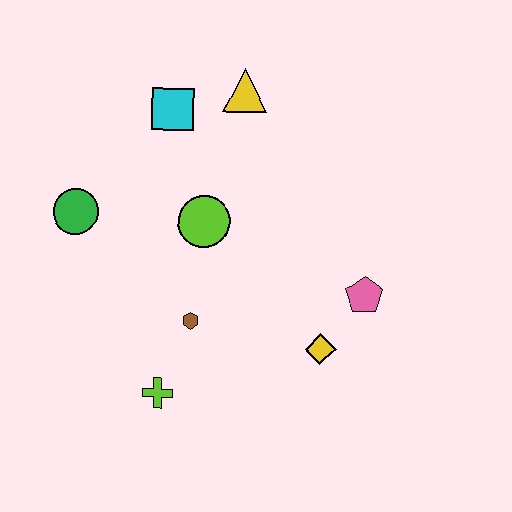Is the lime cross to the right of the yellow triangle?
No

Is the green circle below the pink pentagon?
No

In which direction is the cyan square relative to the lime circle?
The cyan square is above the lime circle.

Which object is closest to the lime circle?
The brown hexagon is closest to the lime circle.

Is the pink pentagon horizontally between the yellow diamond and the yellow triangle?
No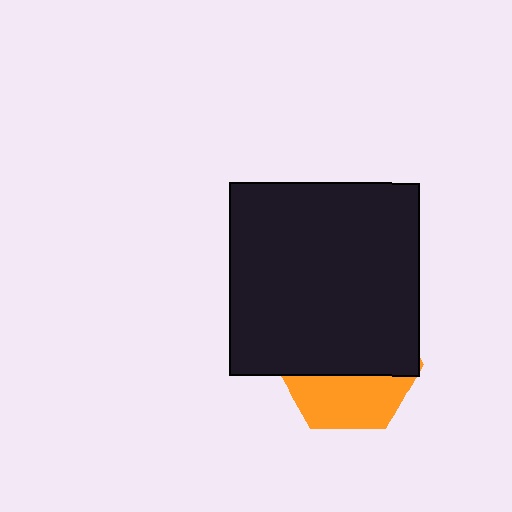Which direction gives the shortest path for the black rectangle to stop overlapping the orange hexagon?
Moving up gives the shortest separation.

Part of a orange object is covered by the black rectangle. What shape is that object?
It is a hexagon.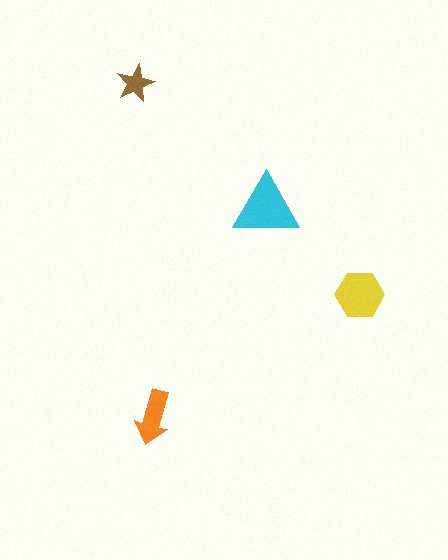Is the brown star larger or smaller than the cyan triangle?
Smaller.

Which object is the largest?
The cyan triangle.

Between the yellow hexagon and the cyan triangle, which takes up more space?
The cyan triangle.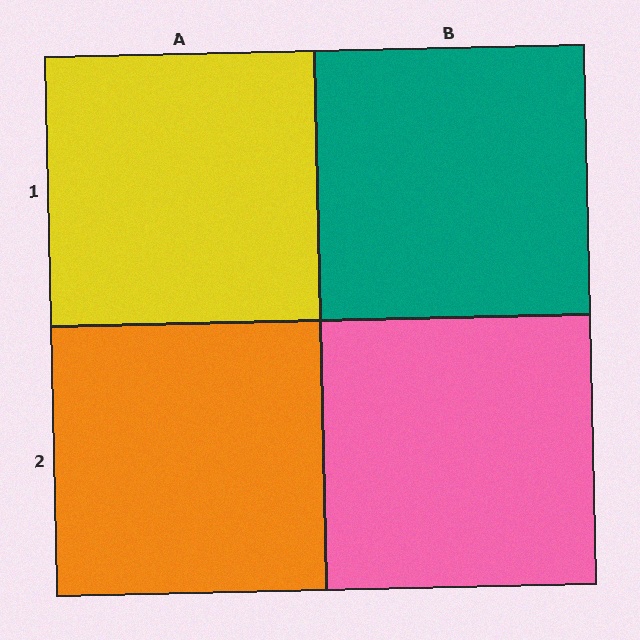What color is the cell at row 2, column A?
Orange.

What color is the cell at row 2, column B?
Pink.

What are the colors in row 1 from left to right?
Yellow, teal.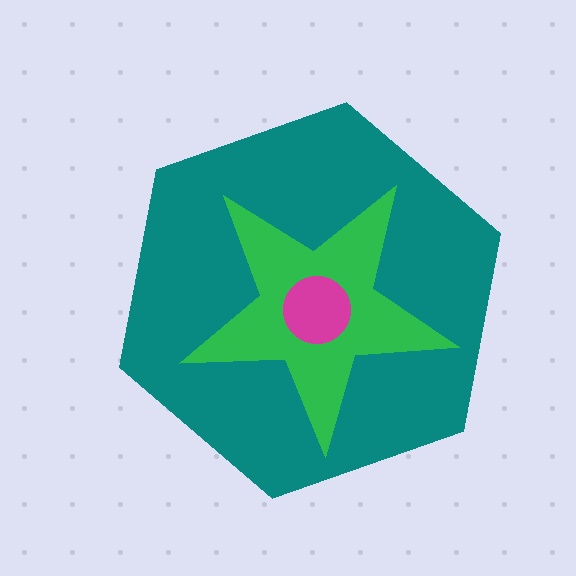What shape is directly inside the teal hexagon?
The green star.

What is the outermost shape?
The teal hexagon.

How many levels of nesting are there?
3.